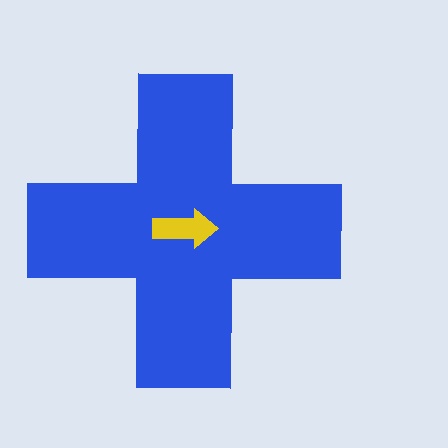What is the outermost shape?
The blue cross.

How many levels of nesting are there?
2.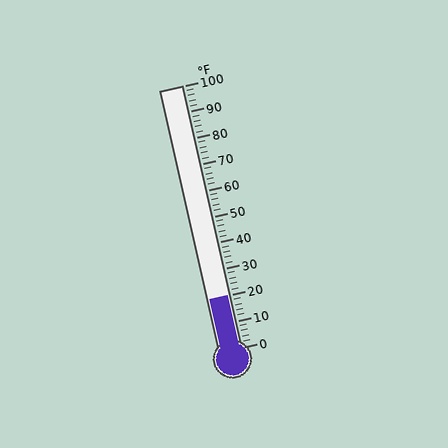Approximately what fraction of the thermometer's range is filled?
The thermometer is filled to approximately 20% of its range.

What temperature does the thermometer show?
The thermometer shows approximately 20°F.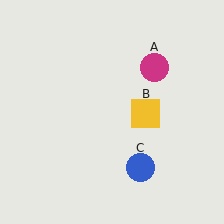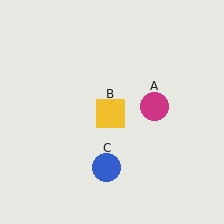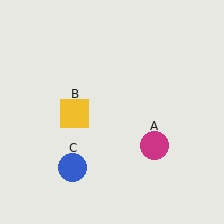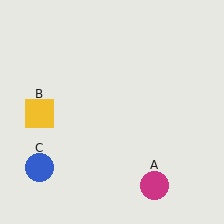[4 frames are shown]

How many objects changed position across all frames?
3 objects changed position: magenta circle (object A), yellow square (object B), blue circle (object C).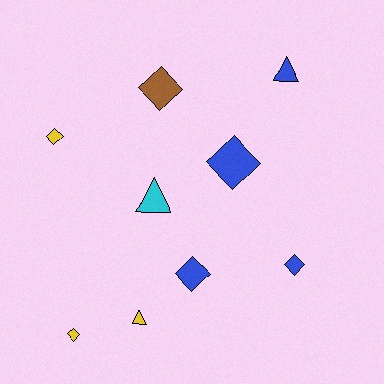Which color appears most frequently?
Blue, with 4 objects.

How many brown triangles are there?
There are no brown triangles.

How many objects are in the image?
There are 9 objects.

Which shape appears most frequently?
Diamond, with 6 objects.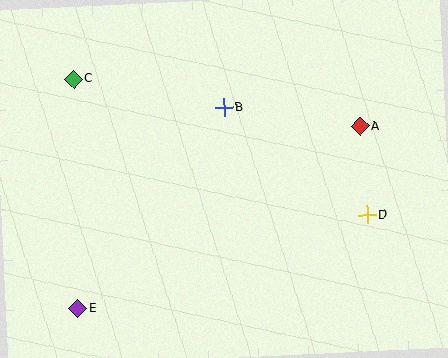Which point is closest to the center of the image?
Point B at (224, 108) is closest to the center.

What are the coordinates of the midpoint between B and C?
The midpoint between B and C is at (149, 93).